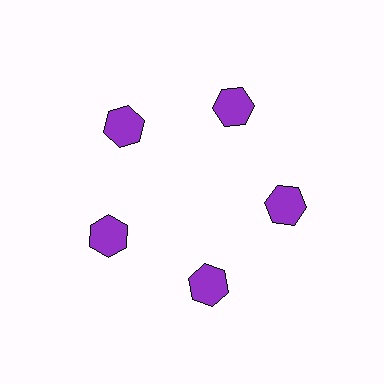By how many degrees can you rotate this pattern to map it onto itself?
The pattern maps onto itself every 72 degrees of rotation.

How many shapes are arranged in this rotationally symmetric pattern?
There are 5 shapes, arranged in 5 groups of 1.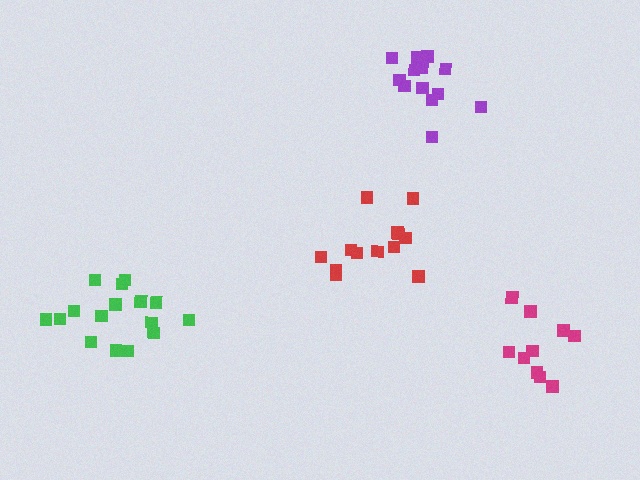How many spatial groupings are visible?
There are 4 spatial groupings.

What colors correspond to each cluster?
The clusters are colored: red, purple, green, magenta.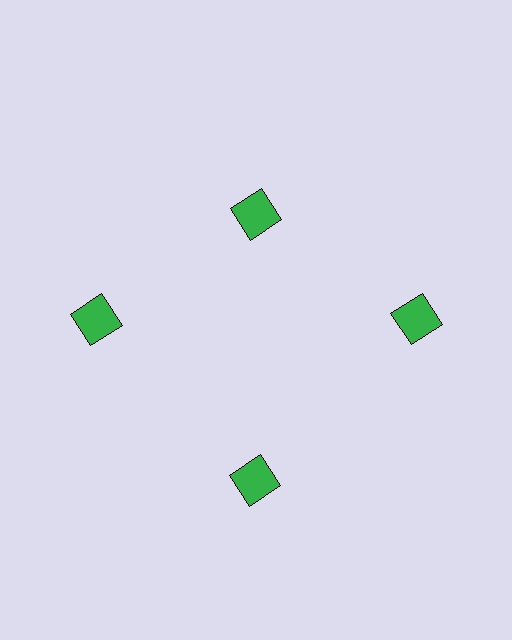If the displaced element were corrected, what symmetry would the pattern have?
It would have 4-fold rotational symmetry — the pattern would map onto itself every 90 degrees.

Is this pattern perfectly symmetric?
No. The 4 green squares are arranged in a ring, but one element near the 12 o'clock position is pulled inward toward the center, breaking the 4-fold rotational symmetry.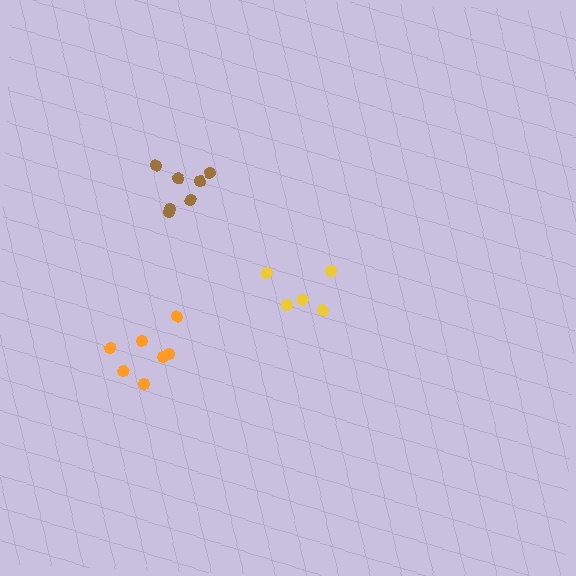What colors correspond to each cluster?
The clusters are colored: yellow, orange, brown.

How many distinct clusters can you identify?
There are 3 distinct clusters.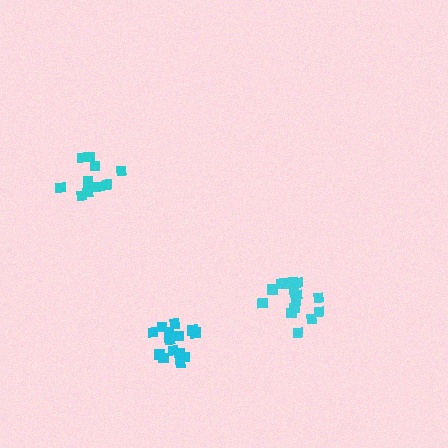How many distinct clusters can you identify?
There are 3 distinct clusters.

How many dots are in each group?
Group 1: 14 dots, Group 2: 11 dots, Group 3: 15 dots (40 total).